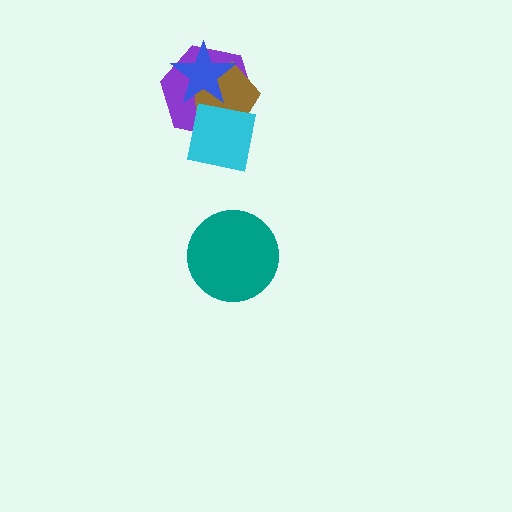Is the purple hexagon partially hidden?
Yes, it is partially covered by another shape.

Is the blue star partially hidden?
Yes, it is partially covered by another shape.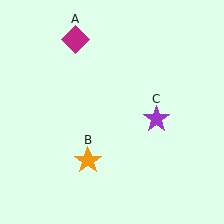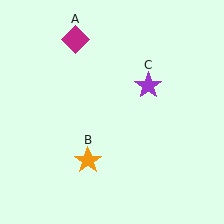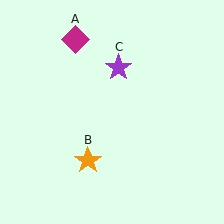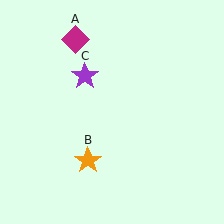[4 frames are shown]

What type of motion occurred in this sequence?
The purple star (object C) rotated counterclockwise around the center of the scene.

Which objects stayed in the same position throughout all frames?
Magenta diamond (object A) and orange star (object B) remained stationary.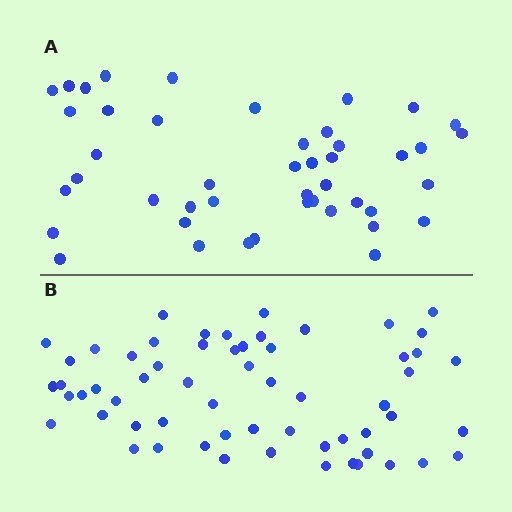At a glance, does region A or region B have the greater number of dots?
Region B (the bottom region) has more dots.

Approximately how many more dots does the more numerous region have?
Region B has approximately 15 more dots than region A.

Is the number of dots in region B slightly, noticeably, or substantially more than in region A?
Region B has noticeably more, but not dramatically so. The ratio is roughly 1.3 to 1.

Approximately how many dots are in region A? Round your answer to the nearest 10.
About 40 dots. (The exact count is 45, which rounds to 40.)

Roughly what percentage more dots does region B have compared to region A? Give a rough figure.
About 35% more.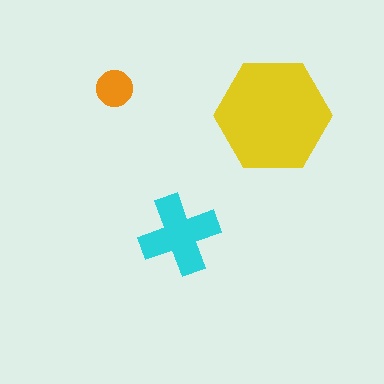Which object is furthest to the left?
The orange circle is leftmost.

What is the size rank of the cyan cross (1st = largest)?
2nd.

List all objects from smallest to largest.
The orange circle, the cyan cross, the yellow hexagon.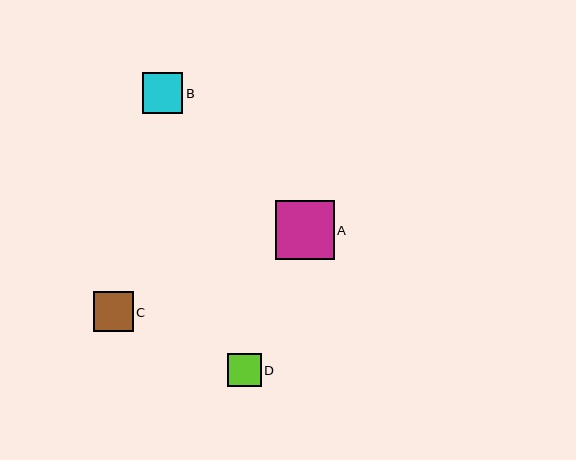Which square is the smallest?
Square D is the smallest with a size of approximately 33 pixels.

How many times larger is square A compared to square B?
Square A is approximately 1.5 times the size of square B.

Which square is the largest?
Square A is the largest with a size of approximately 59 pixels.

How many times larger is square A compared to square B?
Square A is approximately 1.5 times the size of square B.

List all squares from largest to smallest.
From largest to smallest: A, B, C, D.